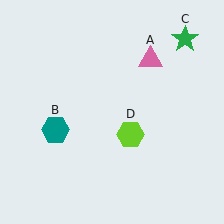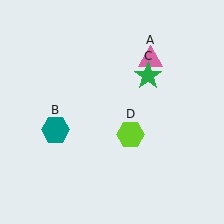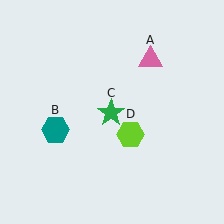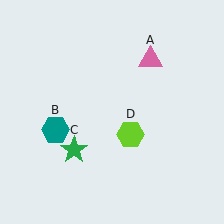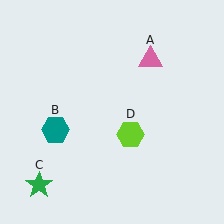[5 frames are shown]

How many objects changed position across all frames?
1 object changed position: green star (object C).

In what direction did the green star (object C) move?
The green star (object C) moved down and to the left.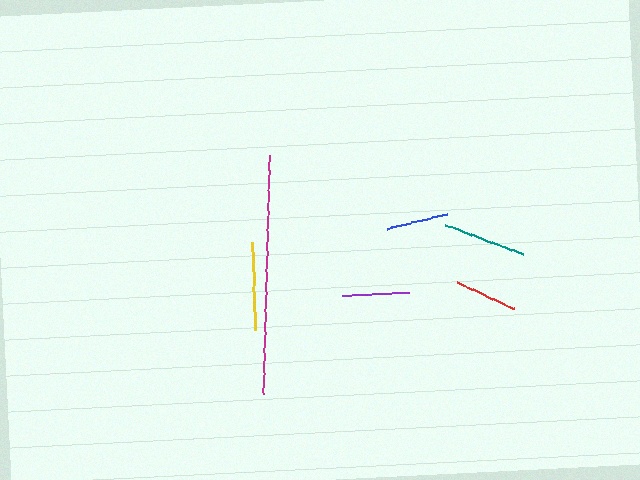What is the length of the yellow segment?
The yellow segment is approximately 89 pixels long.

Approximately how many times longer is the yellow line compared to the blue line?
The yellow line is approximately 1.4 times the length of the blue line.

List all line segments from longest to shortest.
From longest to shortest: magenta, yellow, teal, purple, blue, red.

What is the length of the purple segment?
The purple segment is approximately 66 pixels long.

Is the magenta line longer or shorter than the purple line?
The magenta line is longer than the purple line.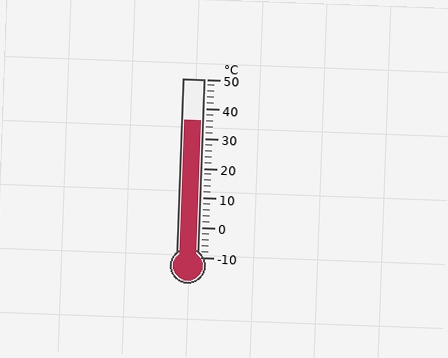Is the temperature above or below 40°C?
The temperature is below 40°C.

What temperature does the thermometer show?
The thermometer shows approximately 36°C.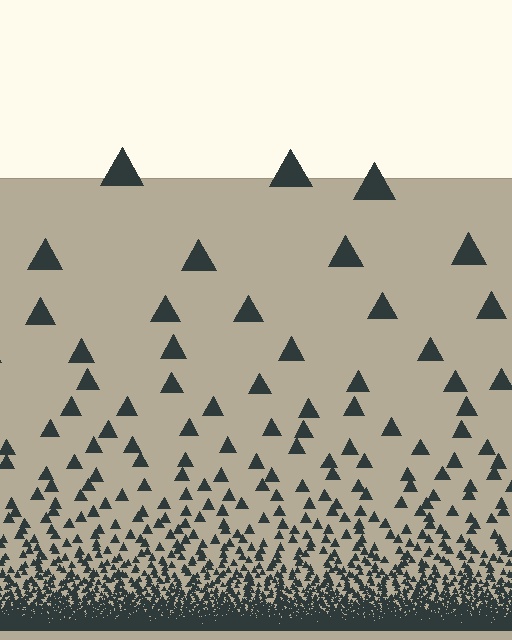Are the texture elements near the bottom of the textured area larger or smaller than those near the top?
Smaller. The gradient is inverted — elements near the bottom are smaller and denser.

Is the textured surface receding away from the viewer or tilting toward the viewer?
The surface appears to tilt toward the viewer. Texture elements get larger and sparser toward the top.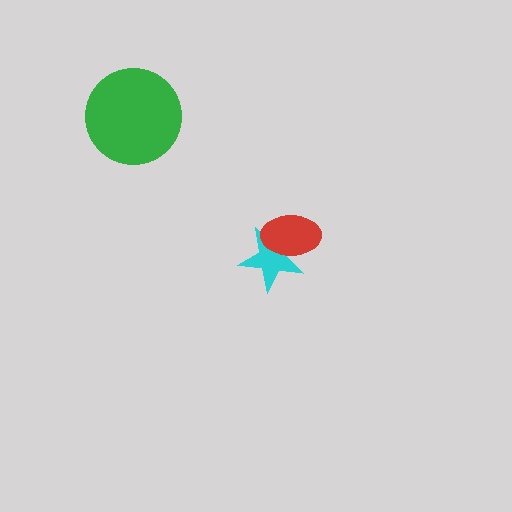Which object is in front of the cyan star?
The red ellipse is in front of the cyan star.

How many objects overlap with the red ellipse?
1 object overlaps with the red ellipse.